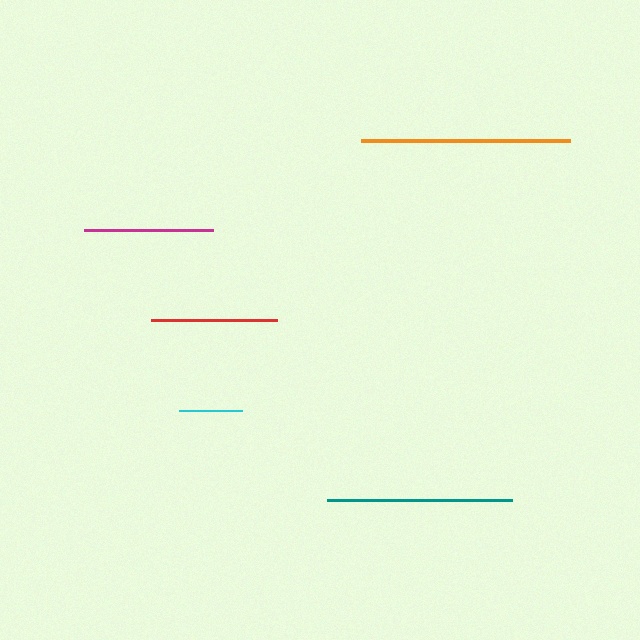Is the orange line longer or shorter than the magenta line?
The orange line is longer than the magenta line.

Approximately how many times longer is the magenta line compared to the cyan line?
The magenta line is approximately 2.0 times the length of the cyan line.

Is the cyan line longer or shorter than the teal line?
The teal line is longer than the cyan line.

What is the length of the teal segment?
The teal segment is approximately 185 pixels long.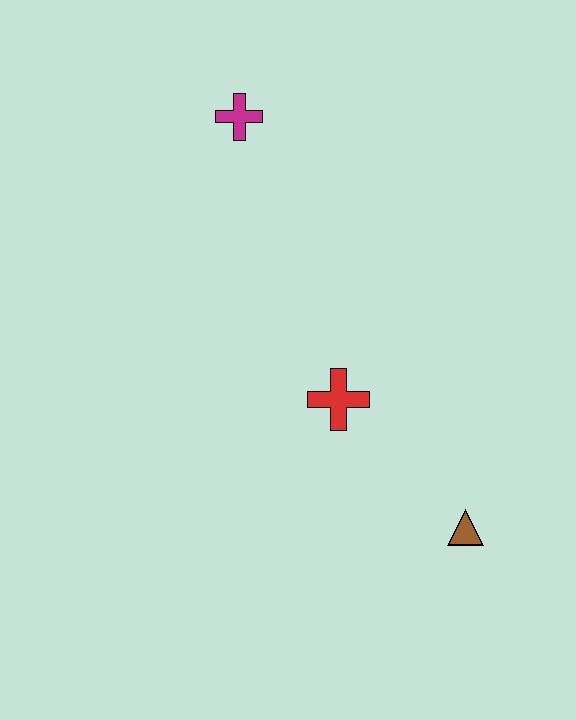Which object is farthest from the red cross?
The magenta cross is farthest from the red cross.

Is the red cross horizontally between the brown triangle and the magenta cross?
Yes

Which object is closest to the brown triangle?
The red cross is closest to the brown triangle.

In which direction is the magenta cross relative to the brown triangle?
The magenta cross is above the brown triangle.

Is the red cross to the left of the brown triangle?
Yes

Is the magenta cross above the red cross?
Yes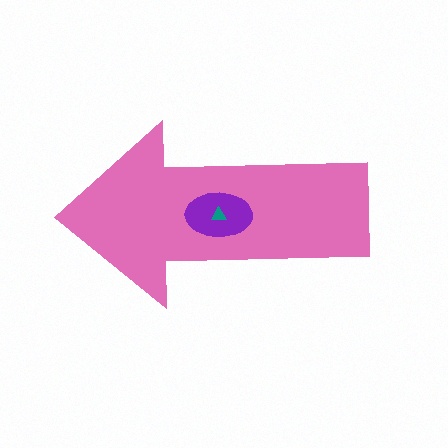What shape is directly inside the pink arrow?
The purple ellipse.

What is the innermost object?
The teal triangle.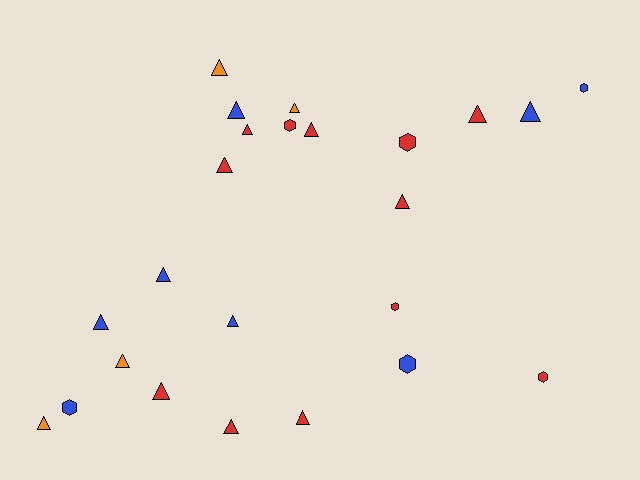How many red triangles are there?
There are 8 red triangles.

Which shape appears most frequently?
Triangle, with 17 objects.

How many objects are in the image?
There are 24 objects.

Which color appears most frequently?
Red, with 12 objects.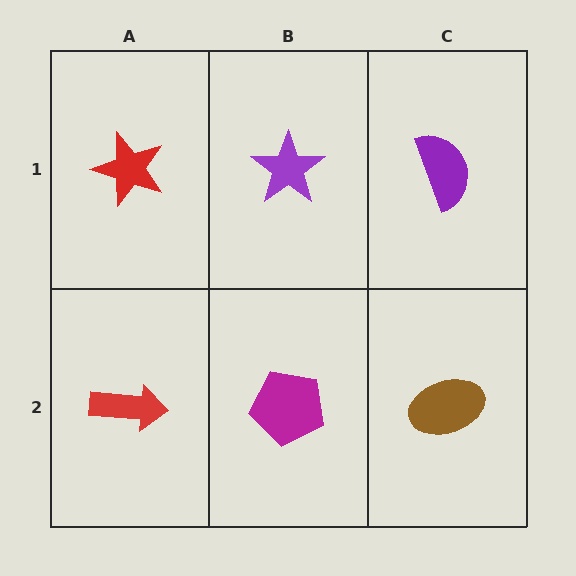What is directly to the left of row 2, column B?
A red arrow.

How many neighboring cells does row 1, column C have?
2.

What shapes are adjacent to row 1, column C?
A brown ellipse (row 2, column C), a purple star (row 1, column B).